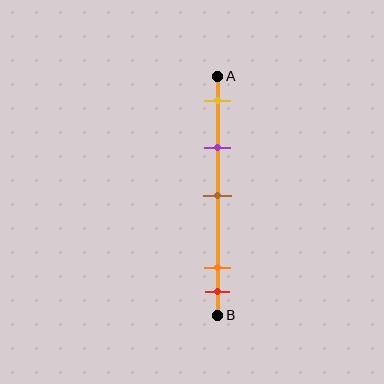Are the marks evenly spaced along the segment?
No, the marks are not evenly spaced.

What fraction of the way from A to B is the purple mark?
The purple mark is approximately 30% (0.3) of the way from A to B.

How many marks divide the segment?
There are 5 marks dividing the segment.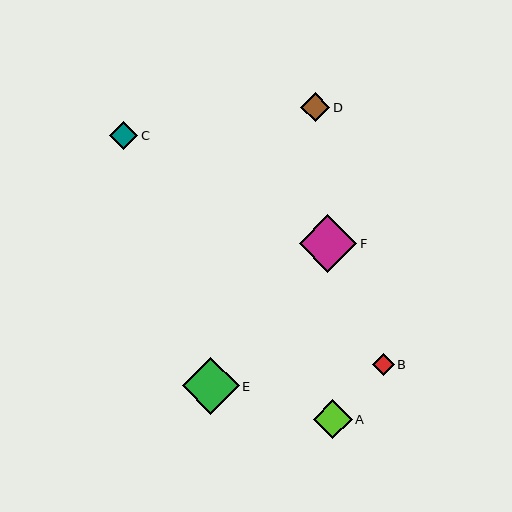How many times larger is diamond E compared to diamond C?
Diamond E is approximately 2.0 times the size of diamond C.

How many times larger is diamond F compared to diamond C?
Diamond F is approximately 2.0 times the size of diamond C.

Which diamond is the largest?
Diamond F is the largest with a size of approximately 57 pixels.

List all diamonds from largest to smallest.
From largest to smallest: F, E, A, D, C, B.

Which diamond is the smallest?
Diamond B is the smallest with a size of approximately 22 pixels.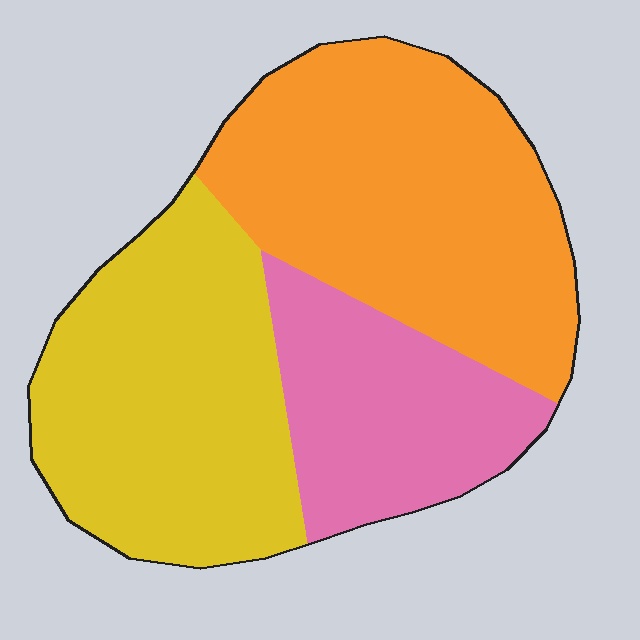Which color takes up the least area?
Pink, at roughly 20%.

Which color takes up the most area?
Orange, at roughly 40%.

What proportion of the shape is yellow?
Yellow covers roughly 35% of the shape.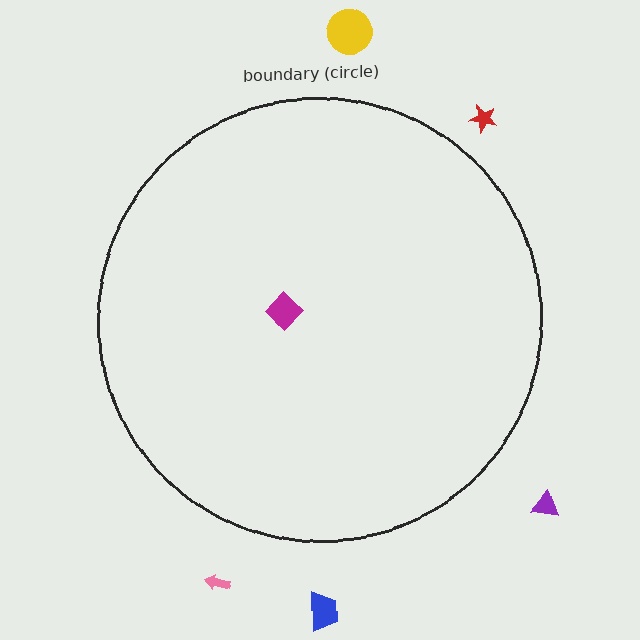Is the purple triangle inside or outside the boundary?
Outside.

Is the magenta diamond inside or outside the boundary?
Inside.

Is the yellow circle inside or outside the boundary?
Outside.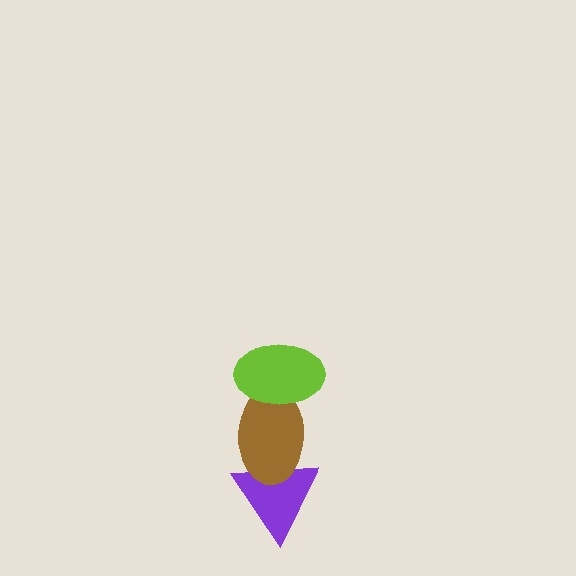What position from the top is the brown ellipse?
The brown ellipse is 2nd from the top.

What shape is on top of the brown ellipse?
The lime ellipse is on top of the brown ellipse.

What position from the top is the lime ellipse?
The lime ellipse is 1st from the top.